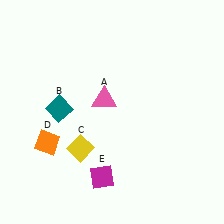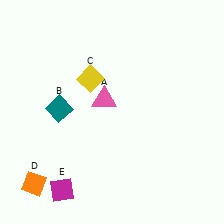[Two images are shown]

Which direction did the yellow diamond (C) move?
The yellow diamond (C) moved up.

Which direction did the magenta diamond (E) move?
The magenta diamond (E) moved left.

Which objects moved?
The objects that moved are: the yellow diamond (C), the orange diamond (D), the magenta diamond (E).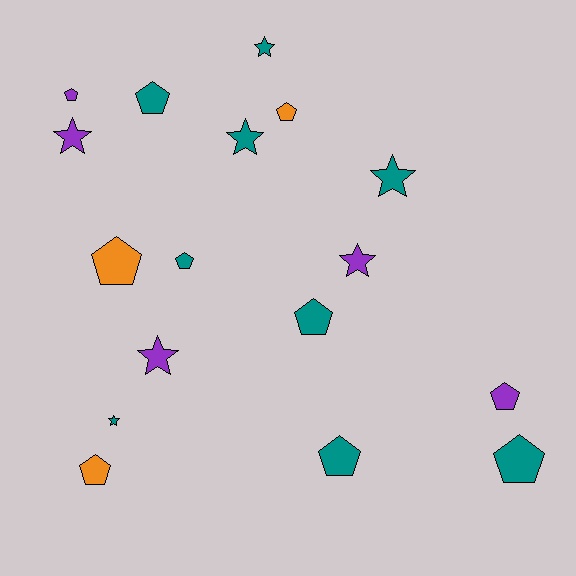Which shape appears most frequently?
Pentagon, with 10 objects.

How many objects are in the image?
There are 17 objects.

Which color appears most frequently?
Teal, with 9 objects.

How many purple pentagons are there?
There are 2 purple pentagons.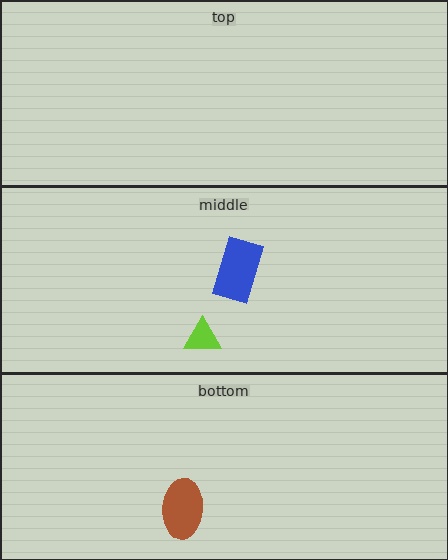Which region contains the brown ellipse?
The bottom region.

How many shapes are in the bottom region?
1.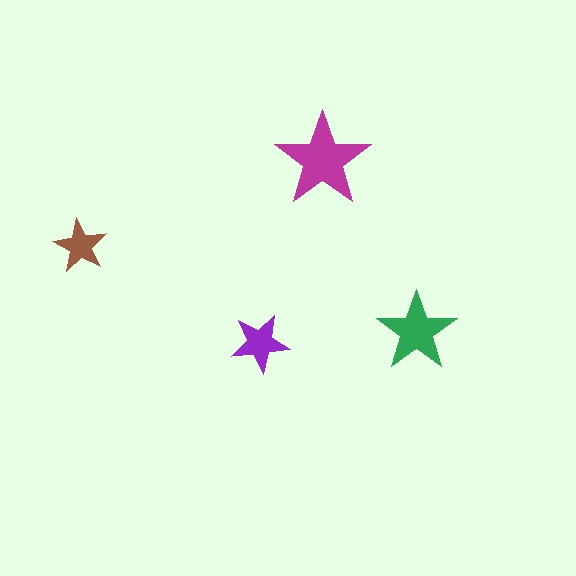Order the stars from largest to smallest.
the magenta one, the green one, the purple one, the brown one.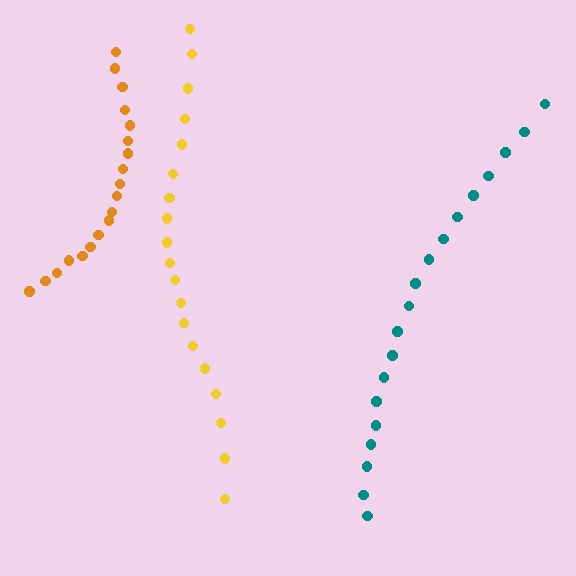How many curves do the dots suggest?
There are 3 distinct paths.